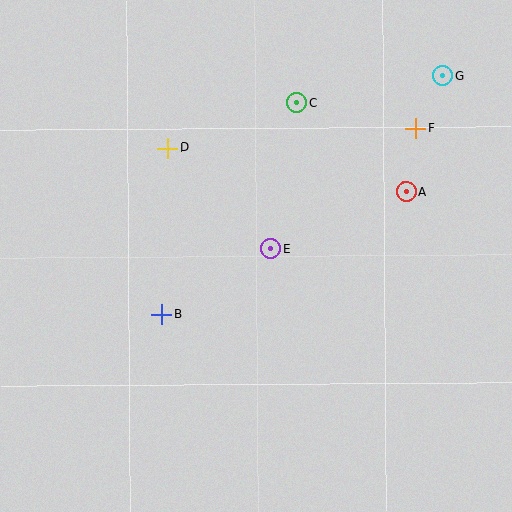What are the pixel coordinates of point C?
Point C is at (297, 102).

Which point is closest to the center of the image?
Point E at (271, 249) is closest to the center.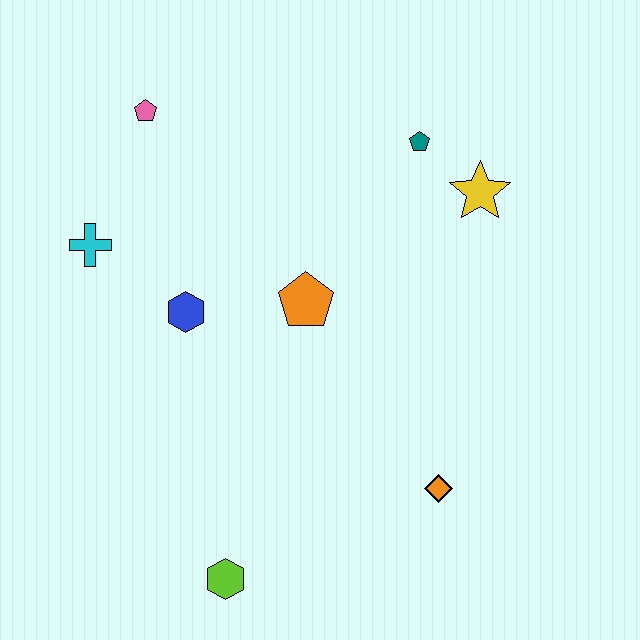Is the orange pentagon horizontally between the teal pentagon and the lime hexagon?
Yes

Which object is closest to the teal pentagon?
The yellow star is closest to the teal pentagon.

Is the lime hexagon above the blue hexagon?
No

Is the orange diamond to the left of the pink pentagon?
No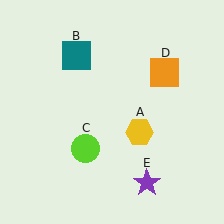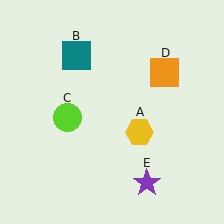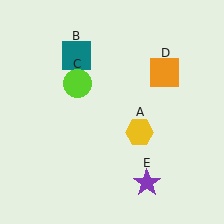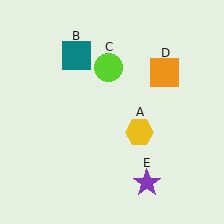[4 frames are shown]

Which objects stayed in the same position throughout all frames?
Yellow hexagon (object A) and teal square (object B) and orange square (object D) and purple star (object E) remained stationary.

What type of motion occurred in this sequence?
The lime circle (object C) rotated clockwise around the center of the scene.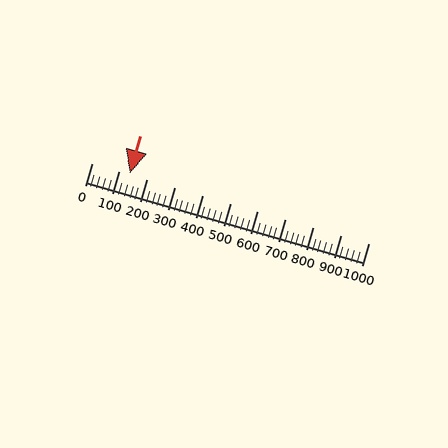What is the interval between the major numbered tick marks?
The major tick marks are spaced 100 units apart.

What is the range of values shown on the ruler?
The ruler shows values from 0 to 1000.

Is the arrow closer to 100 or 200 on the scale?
The arrow is closer to 100.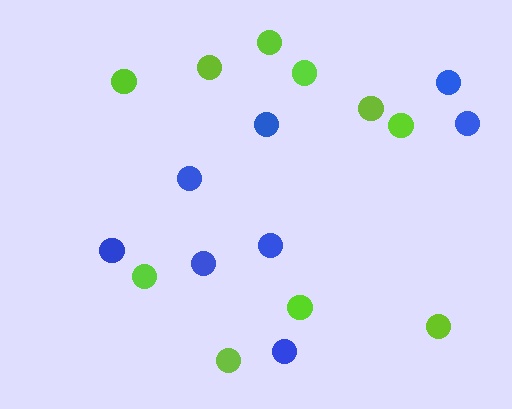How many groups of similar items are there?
There are 2 groups: one group of blue circles (8) and one group of lime circles (10).